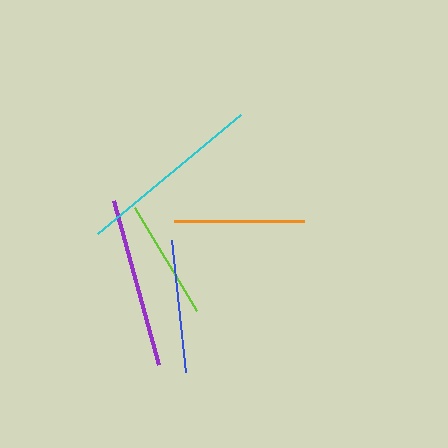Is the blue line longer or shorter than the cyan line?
The cyan line is longer than the blue line.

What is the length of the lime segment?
The lime segment is approximately 120 pixels long.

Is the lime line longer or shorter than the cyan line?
The cyan line is longer than the lime line.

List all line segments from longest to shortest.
From longest to shortest: cyan, purple, blue, orange, lime.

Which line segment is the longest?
The cyan line is the longest at approximately 187 pixels.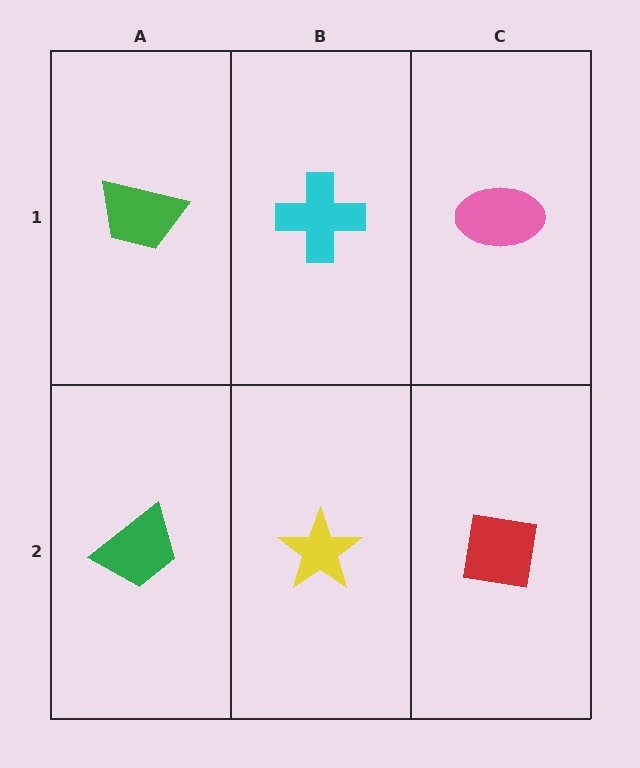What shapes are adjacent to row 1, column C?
A red square (row 2, column C), a cyan cross (row 1, column B).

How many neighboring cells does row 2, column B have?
3.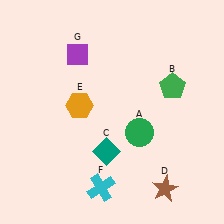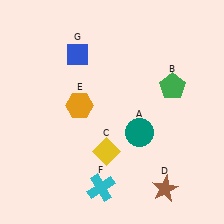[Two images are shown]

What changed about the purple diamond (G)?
In Image 1, G is purple. In Image 2, it changed to blue.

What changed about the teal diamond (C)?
In Image 1, C is teal. In Image 2, it changed to yellow.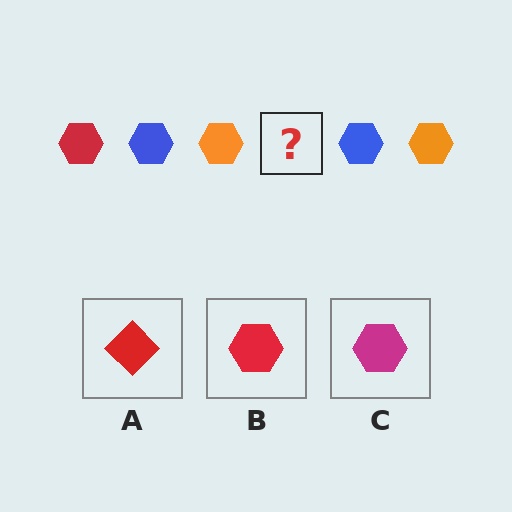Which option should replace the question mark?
Option B.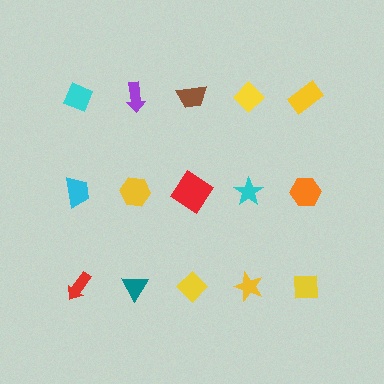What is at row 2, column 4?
A cyan star.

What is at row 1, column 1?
A cyan diamond.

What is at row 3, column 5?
A yellow square.